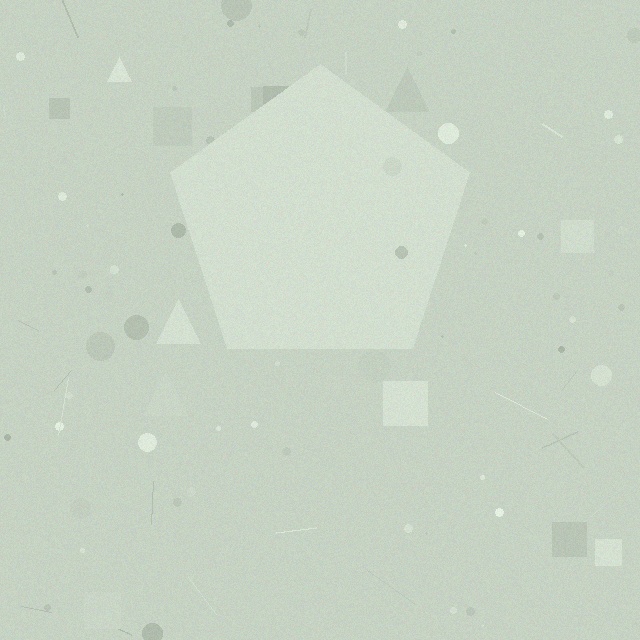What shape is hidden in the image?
A pentagon is hidden in the image.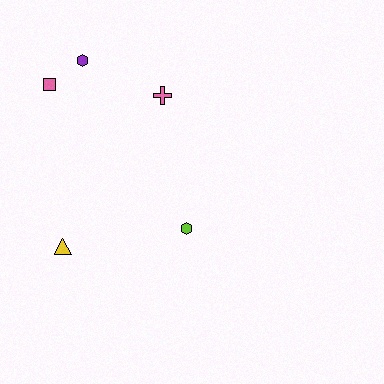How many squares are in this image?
There is 1 square.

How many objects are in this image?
There are 5 objects.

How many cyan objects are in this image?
There are no cyan objects.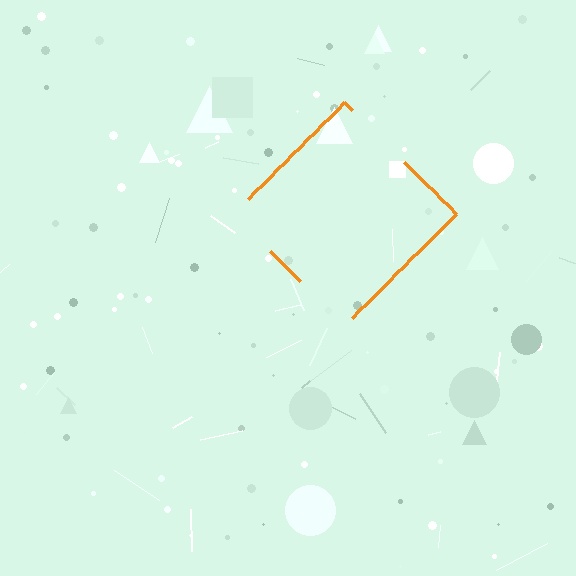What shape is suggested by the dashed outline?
The dashed outline suggests a diamond.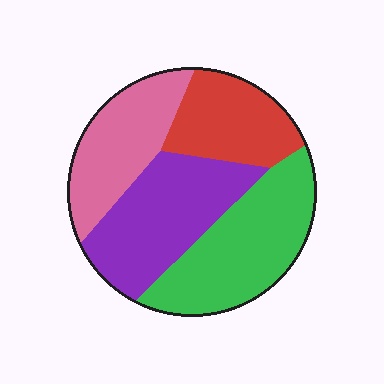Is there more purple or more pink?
Purple.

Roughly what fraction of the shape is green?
Green covers 31% of the shape.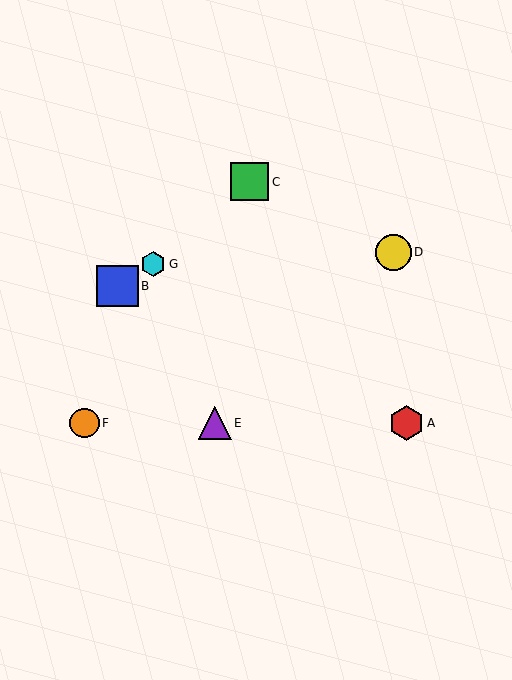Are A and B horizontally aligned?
No, A is at y≈423 and B is at y≈286.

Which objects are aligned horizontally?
Objects A, E, F are aligned horizontally.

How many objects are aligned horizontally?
3 objects (A, E, F) are aligned horizontally.